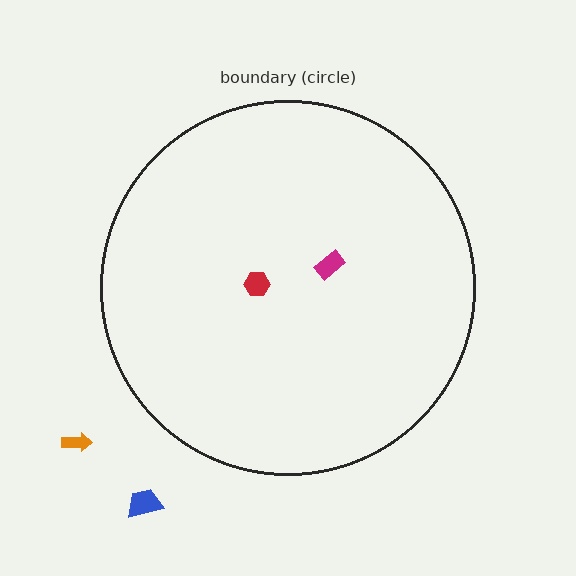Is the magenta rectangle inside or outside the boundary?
Inside.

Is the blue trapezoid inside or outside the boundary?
Outside.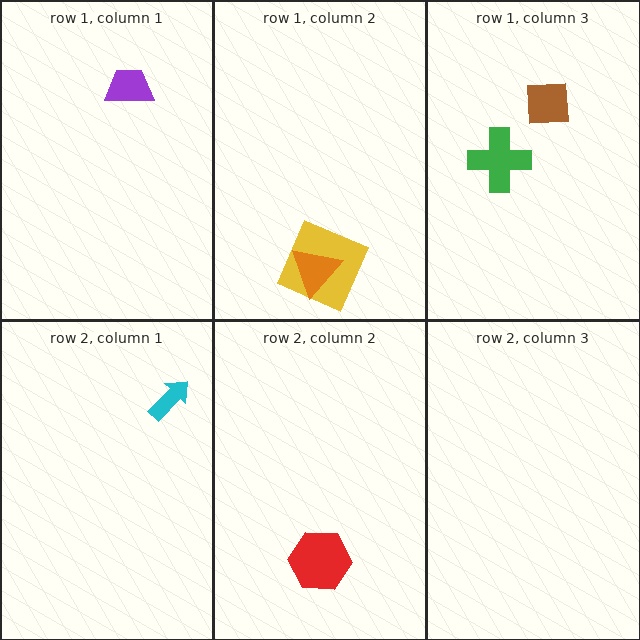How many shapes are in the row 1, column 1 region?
1.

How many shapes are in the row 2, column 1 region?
1.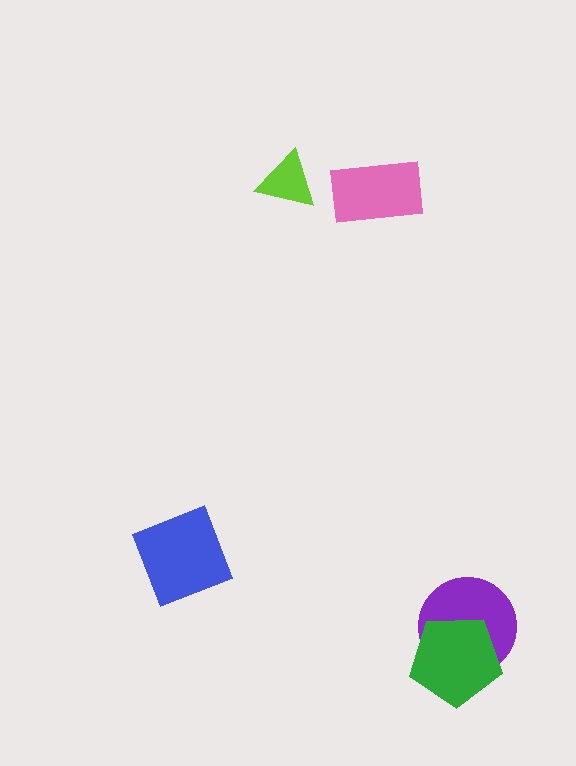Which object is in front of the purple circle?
The green pentagon is in front of the purple circle.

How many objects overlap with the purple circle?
1 object overlaps with the purple circle.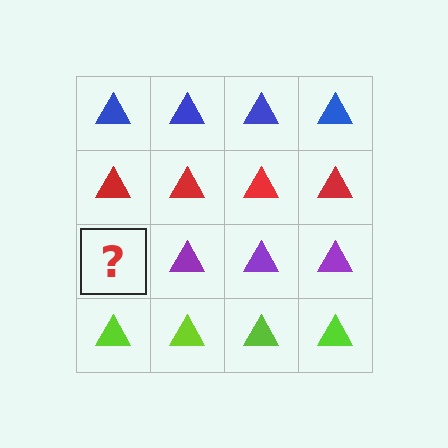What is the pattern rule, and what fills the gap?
The rule is that each row has a consistent color. The gap should be filled with a purple triangle.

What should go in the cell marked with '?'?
The missing cell should contain a purple triangle.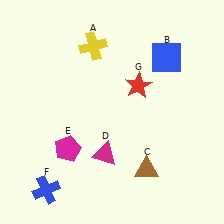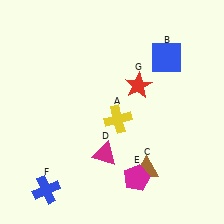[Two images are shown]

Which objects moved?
The objects that moved are: the yellow cross (A), the magenta pentagon (E).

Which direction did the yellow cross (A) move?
The yellow cross (A) moved down.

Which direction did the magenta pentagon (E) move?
The magenta pentagon (E) moved right.